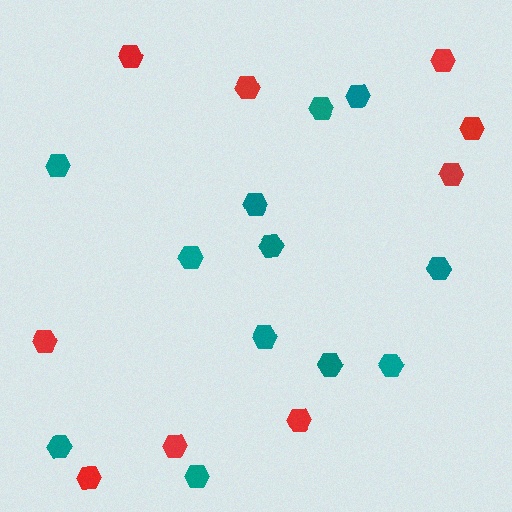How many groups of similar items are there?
There are 2 groups: one group of red hexagons (9) and one group of teal hexagons (12).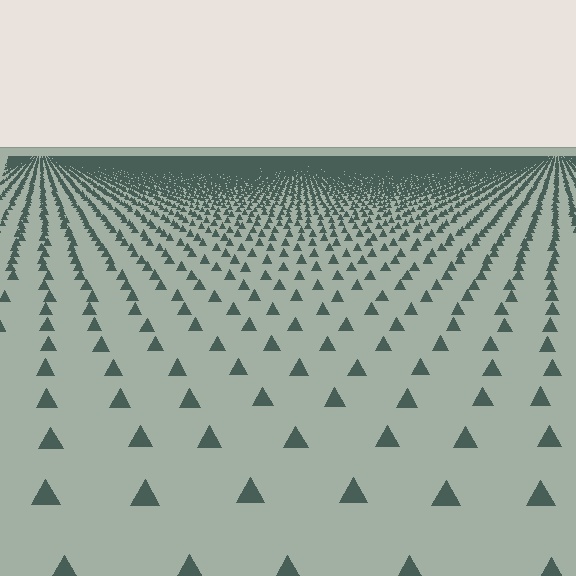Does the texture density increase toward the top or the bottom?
Density increases toward the top.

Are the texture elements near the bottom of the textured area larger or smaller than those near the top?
Larger. Near the bottom, elements are closer to the viewer and appear at a bigger on-screen size.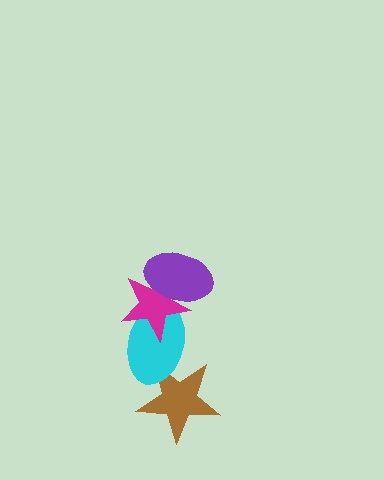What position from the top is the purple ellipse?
The purple ellipse is 1st from the top.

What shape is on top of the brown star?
The cyan ellipse is on top of the brown star.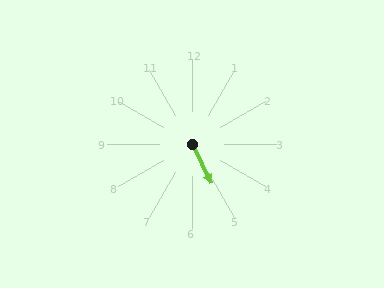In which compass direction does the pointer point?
Southeast.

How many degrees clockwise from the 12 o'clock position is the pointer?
Approximately 154 degrees.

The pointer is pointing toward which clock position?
Roughly 5 o'clock.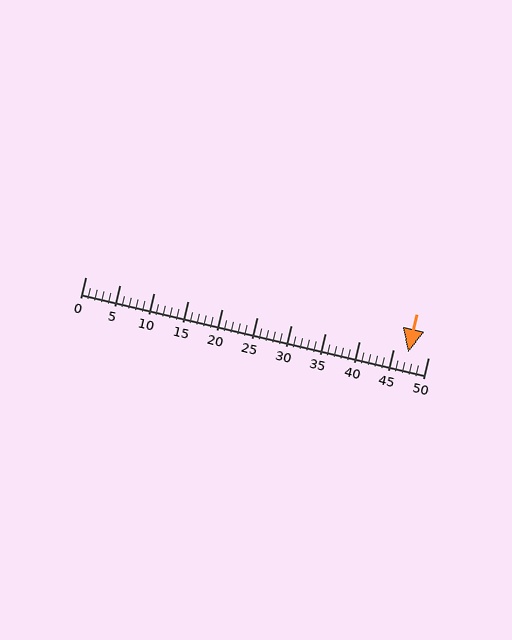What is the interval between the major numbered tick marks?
The major tick marks are spaced 5 units apart.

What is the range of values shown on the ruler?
The ruler shows values from 0 to 50.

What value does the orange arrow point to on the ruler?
The orange arrow points to approximately 47.